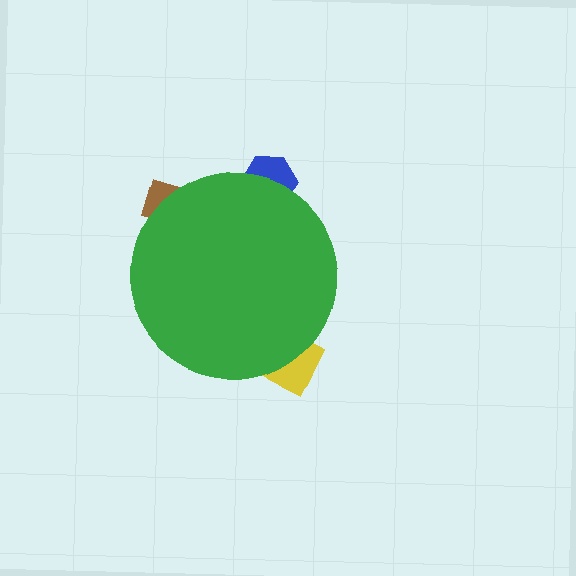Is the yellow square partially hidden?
Yes, the yellow square is partially hidden behind the green circle.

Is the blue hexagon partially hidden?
Yes, the blue hexagon is partially hidden behind the green circle.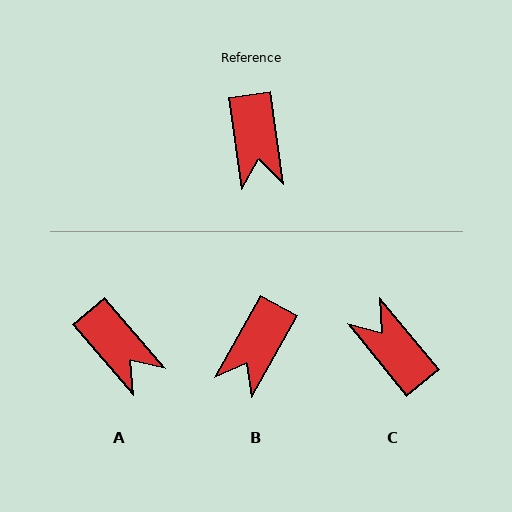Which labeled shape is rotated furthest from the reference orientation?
C, about 148 degrees away.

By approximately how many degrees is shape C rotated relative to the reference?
Approximately 148 degrees clockwise.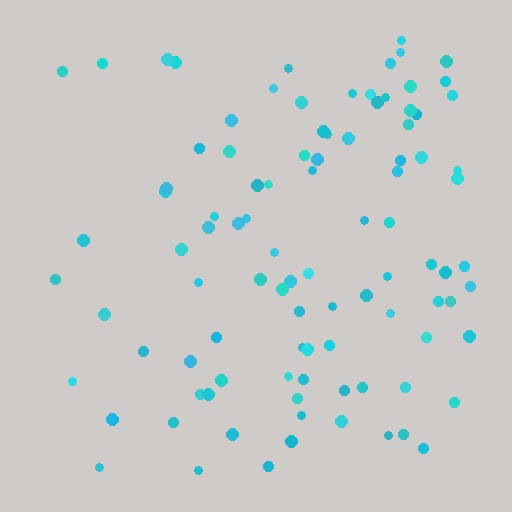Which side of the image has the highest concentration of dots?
The right.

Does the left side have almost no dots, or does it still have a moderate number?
Still a moderate number, just noticeably fewer than the right.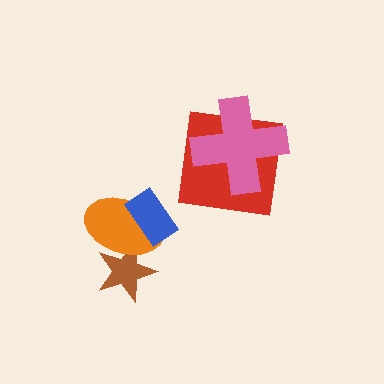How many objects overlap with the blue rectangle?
1 object overlaps with the blue rectangle.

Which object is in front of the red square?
The pink cross is in front of the red square.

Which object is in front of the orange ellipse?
The blue rectangle is in front of the orange ellipse.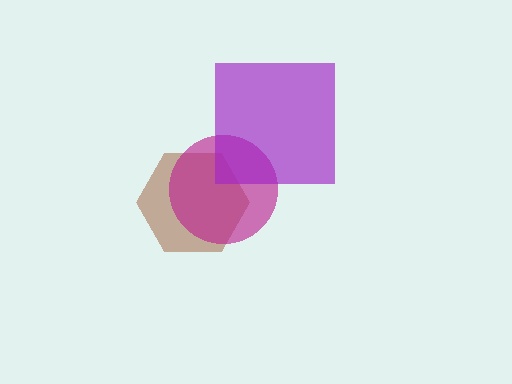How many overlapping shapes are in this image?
There are 3 overlapping shapes in the image.